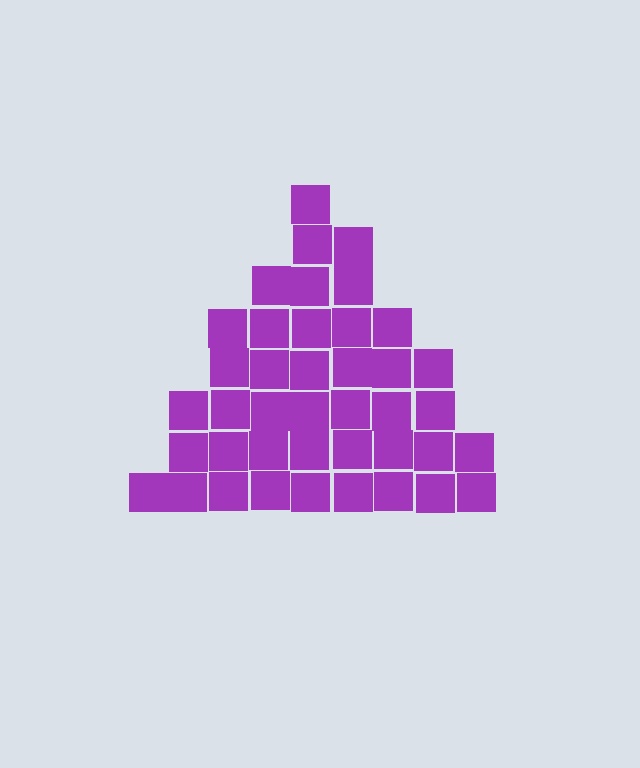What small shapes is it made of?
It is made of small squares.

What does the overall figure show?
The overall figure shows a triangle.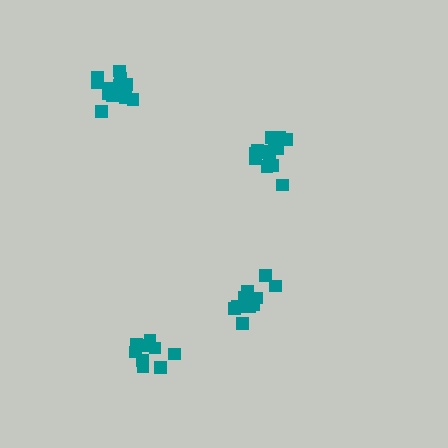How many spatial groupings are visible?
There are 4 spatial groupings.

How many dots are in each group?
Group 1: 11 dots, Group 2: 15 dots, Group 3: 14 dots, Group 4: 11 dots (51 total).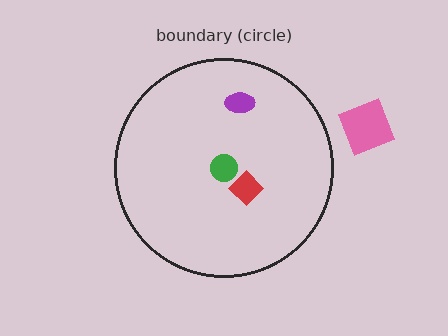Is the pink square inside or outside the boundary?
Outside.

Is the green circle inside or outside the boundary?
Inside.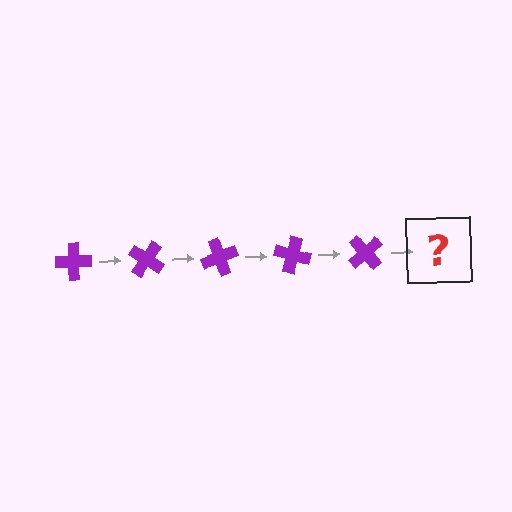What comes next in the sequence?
The next element should be a purple cross rotated 175 degrees.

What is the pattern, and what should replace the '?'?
The pattern is that the cross rotates 35 degrees each step. The '?' should be a purple cross rotated 175 degrees.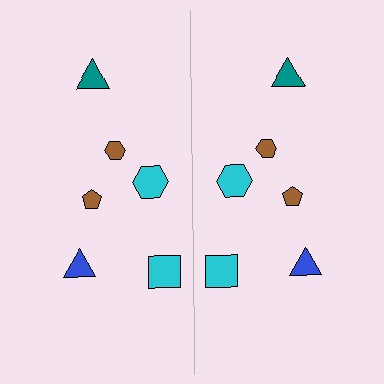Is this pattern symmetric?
Yes, this pattern has bilateral (reflection) symmetry.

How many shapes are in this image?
There are 12 shapes in this image.